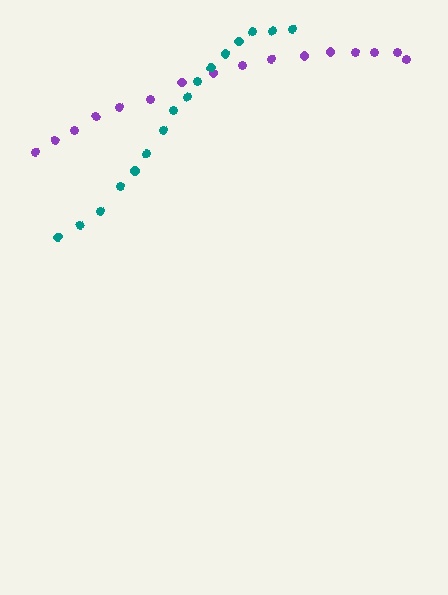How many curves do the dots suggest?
There are 2 distinct paths.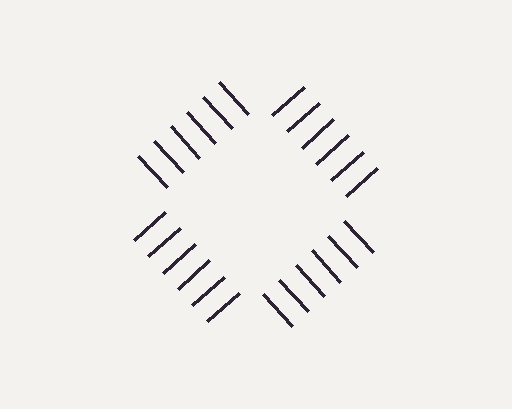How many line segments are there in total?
24 — 6 along each of the 4 edges.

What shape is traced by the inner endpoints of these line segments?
An illusory square — the line segments terminate on its edges but no continuous stroke is drawn.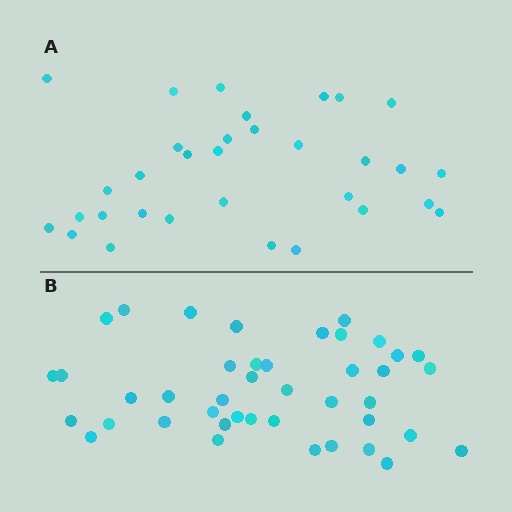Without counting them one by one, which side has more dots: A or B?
Region B (the bottom region) has more dots.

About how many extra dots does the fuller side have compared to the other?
Region B has roughly 10 or so more dots than region A.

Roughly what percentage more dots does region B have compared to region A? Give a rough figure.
About 30% more.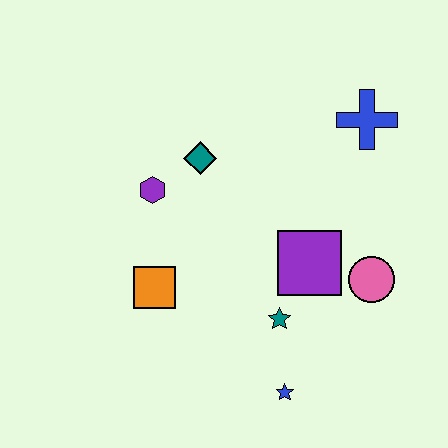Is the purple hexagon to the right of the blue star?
No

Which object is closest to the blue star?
The teal star is closest to the blue star.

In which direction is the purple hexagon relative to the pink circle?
The purple hexagon is to the left of the pink circle.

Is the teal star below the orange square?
Yes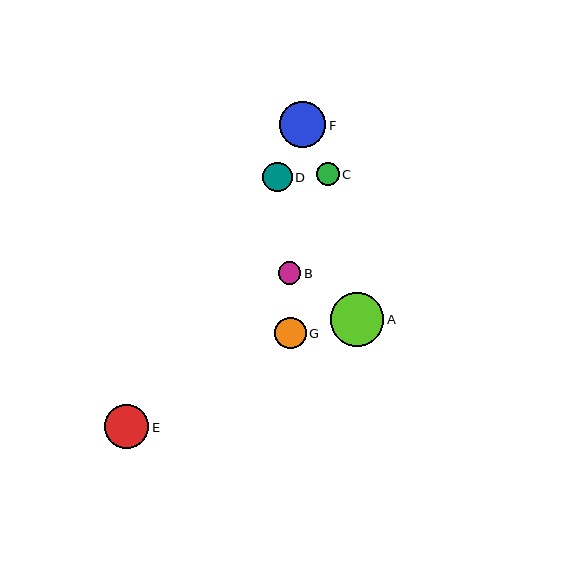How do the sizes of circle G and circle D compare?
Circle G and circle D are approximately the same size.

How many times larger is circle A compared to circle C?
Circle A is approximately 2.4 times the size of circle C.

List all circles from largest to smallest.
From largest to smallest: A, F, E, G, D, B, C.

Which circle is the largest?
Circle A is the largest with a size of approximately 54 pixels.